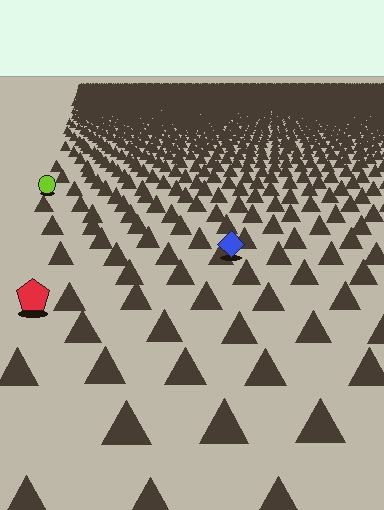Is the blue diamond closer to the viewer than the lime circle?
Yes. The blue diamond is closer — you can tell from the texture gradient: the ground texture is coarser near it.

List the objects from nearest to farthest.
From nearest to farthest: the red pentagon, the blue diamond, the lime circle.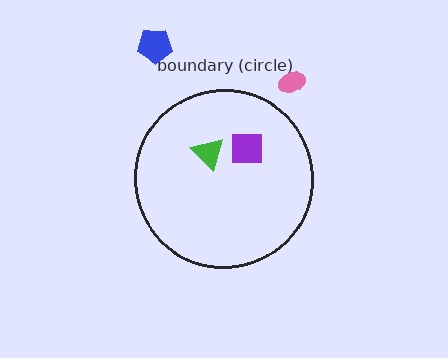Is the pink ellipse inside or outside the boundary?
Outside.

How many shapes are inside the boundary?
2 inside, 2 outside.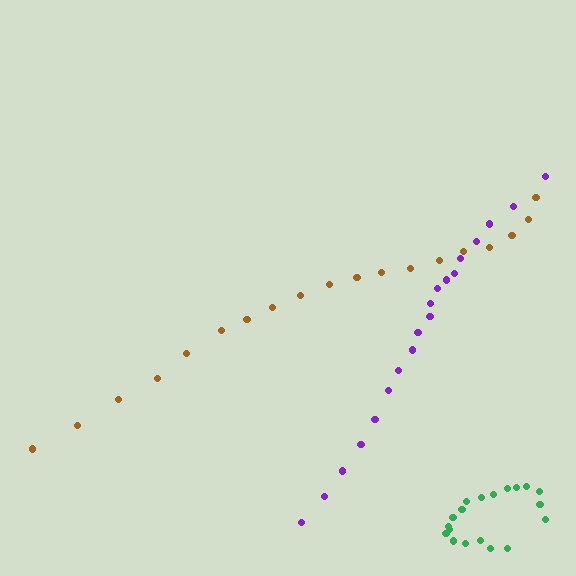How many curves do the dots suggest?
There are 3 distinct paths.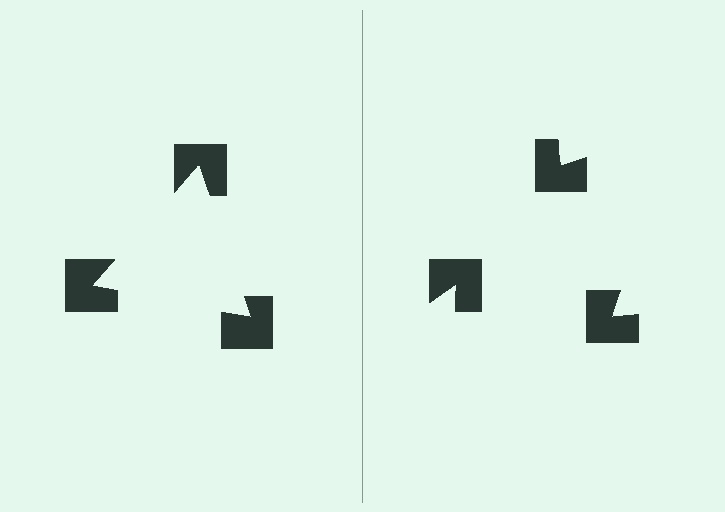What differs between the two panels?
The notched squares are positioned identically on both sides; only the wedge orientations differ. On the left they align to a triangle; on the right they are misaligned.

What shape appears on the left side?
An illusory triangle.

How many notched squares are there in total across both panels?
6 — 3 on each side.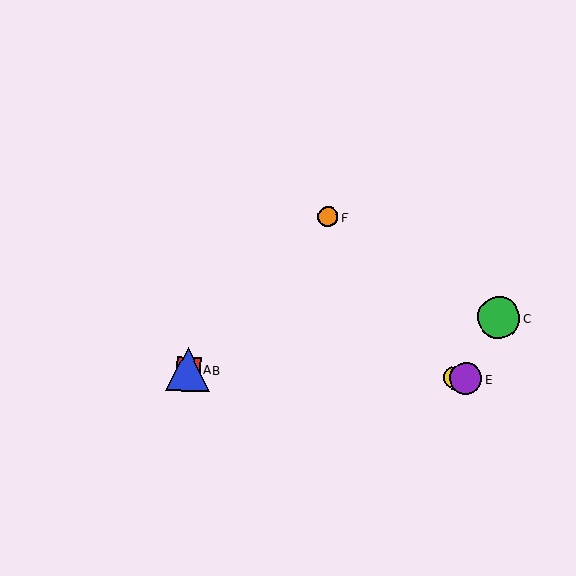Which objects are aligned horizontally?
Objects A, B, D, E are aligned horizontally.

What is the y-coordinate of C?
Object C is at y≈318.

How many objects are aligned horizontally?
4 objects (A, B, D, E) are aligned horizontally.